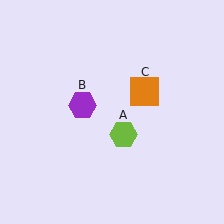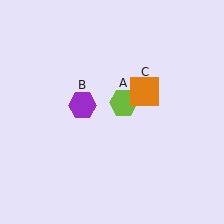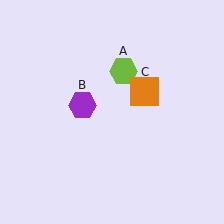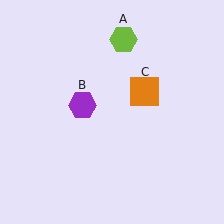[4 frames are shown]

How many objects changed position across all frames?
1 object changed position: lime hexagon (object A).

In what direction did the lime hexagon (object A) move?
The lime hexagon (object A) moved up.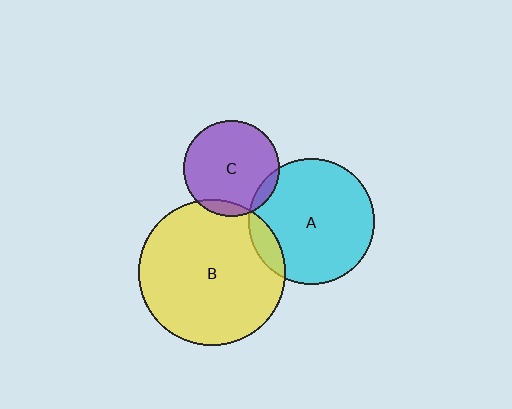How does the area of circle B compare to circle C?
Approximately 2.3 times.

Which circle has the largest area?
Circle B (yellow).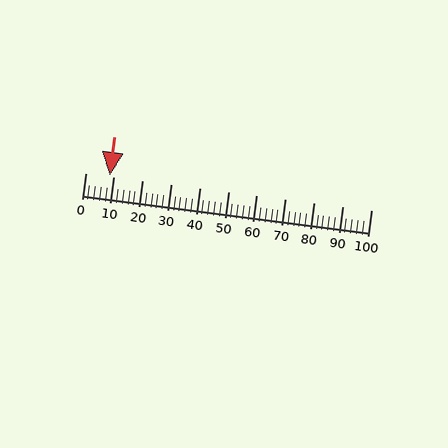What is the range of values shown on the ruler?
The ruler shows values from 0 to 100.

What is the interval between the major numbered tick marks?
The major tick marks are spaced 10 units apart.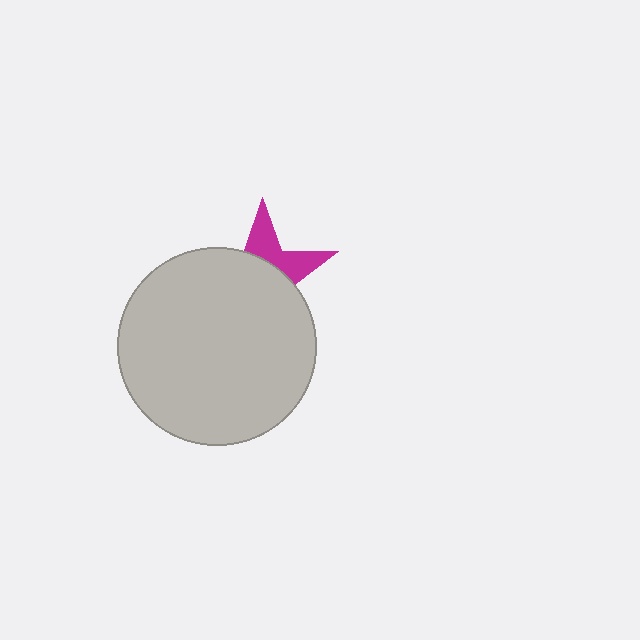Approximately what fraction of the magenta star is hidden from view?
Roughly 68% of the magenta star is hidden behind the light gray circle.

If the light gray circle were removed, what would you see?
You would see the complete magenta star.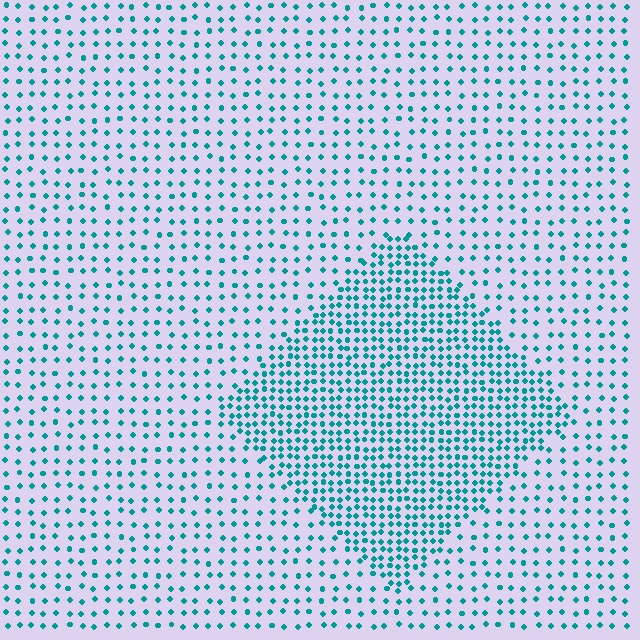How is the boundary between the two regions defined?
The boundary is defined by a change in element density (approximately 2.3x ratio). All elements are the same color, size, and shape.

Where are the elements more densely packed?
The elements are more densely packed inside the diamond boundary.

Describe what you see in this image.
The image contains small teal elements arranged at two different densities. A diamond-shaped region is visible where the elements are more densely packed than the surrounding area.